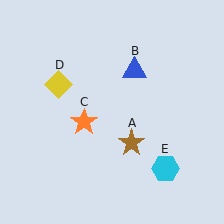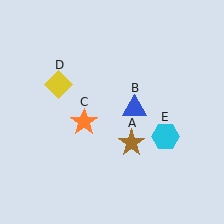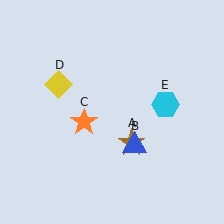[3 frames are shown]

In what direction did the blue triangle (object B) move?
The blue triangle (object B) moved down.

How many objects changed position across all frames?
2 objects changed position: blue triangle (object B), cyan hexagon (object E).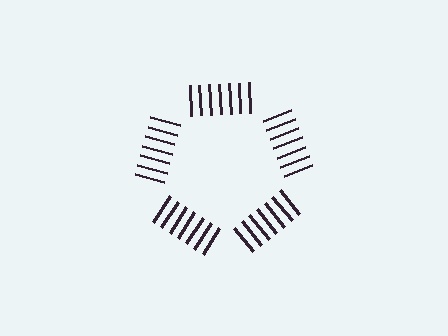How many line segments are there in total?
35 — 7 along each of the 5 edges.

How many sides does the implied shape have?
5 sides — the line-ends trace a pentagon.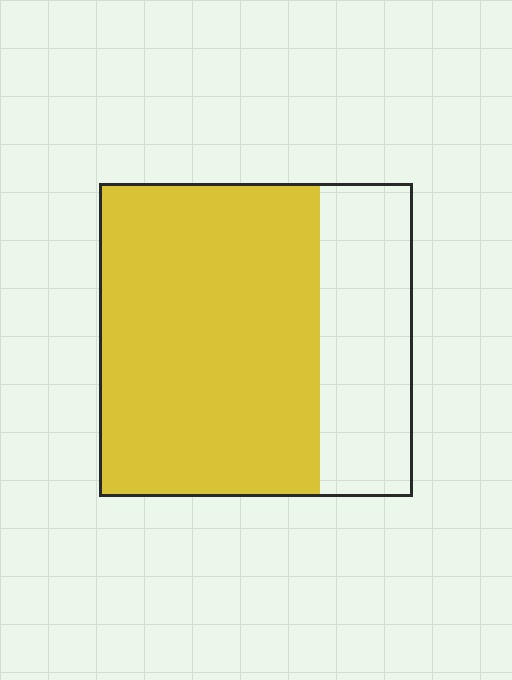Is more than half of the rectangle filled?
Yes.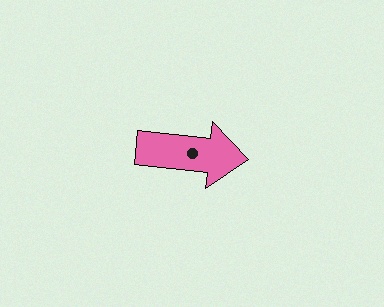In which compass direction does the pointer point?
East.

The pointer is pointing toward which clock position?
Roughly 3 o'clock.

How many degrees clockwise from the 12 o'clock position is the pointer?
Approximately 96 degrees.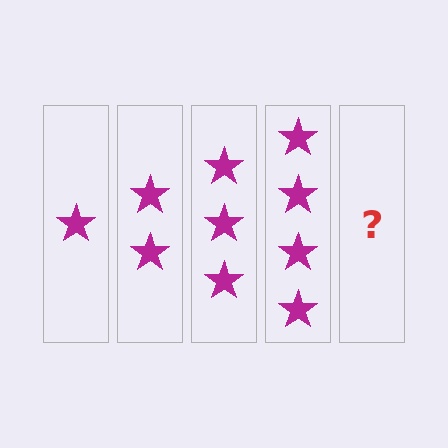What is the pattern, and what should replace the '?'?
The pattern is that each step adds one more star. The '?' should be 5 stars.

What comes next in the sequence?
The next element should be 5 stars.